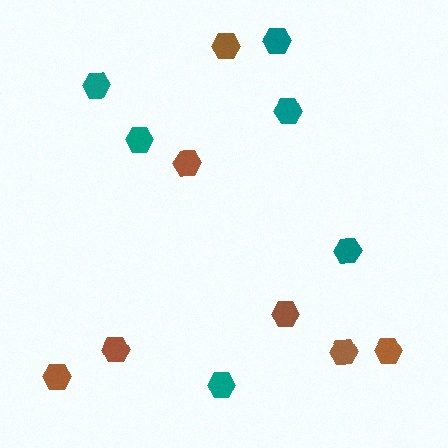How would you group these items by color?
There are 2 groups: one group of teal hexagons (6) and one group of brown hexagons (7).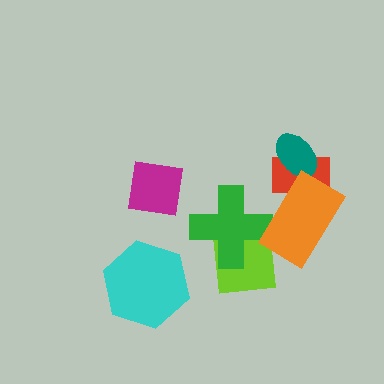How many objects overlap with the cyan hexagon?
0 objects overlap with the cyan hexagon.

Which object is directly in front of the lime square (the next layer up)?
The green cross is directly in front of the lime square.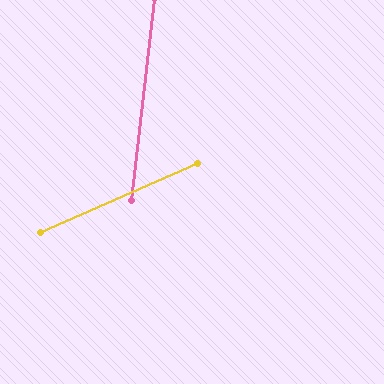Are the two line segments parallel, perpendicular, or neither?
Neither parallel nor perpendicular — they differ by about 60°.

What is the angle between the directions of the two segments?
Approximately 60 degrees.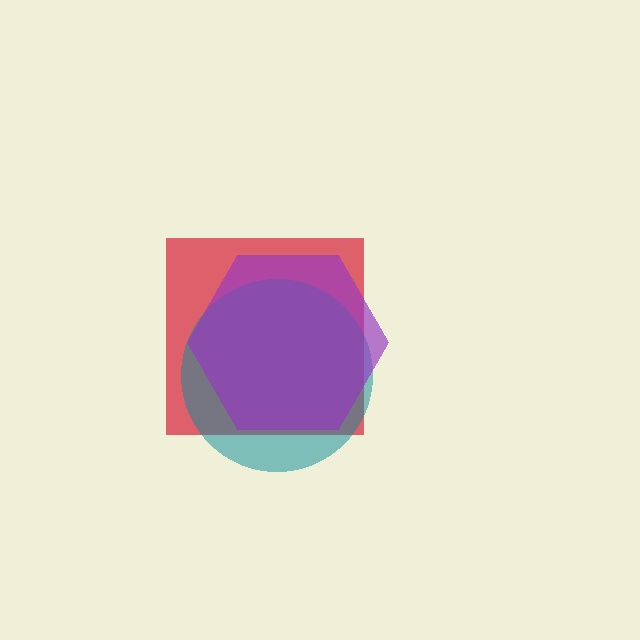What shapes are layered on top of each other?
The layered shapes are: a red square, a teal circle, a purple hexagon.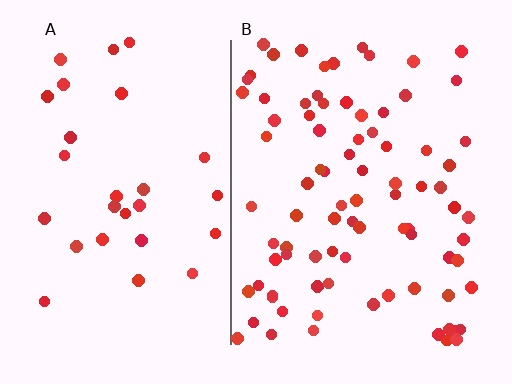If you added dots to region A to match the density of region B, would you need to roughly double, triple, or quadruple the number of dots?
Approximately triple.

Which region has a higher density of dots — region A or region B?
B (the right).